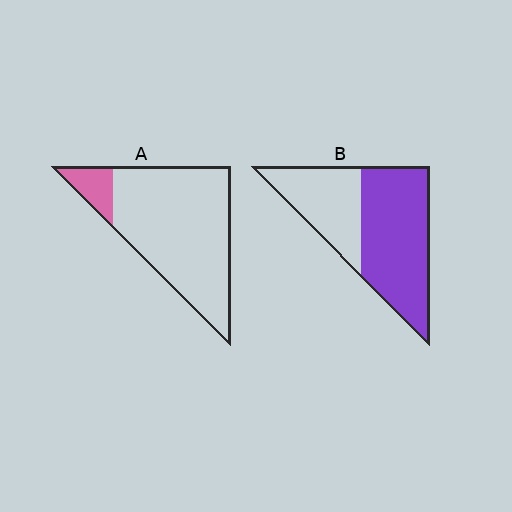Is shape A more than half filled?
No.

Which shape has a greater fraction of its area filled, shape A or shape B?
Shape B.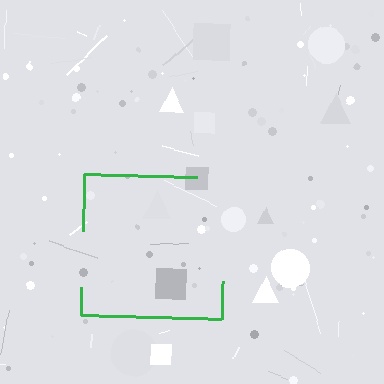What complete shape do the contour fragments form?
The contour fragments form a square.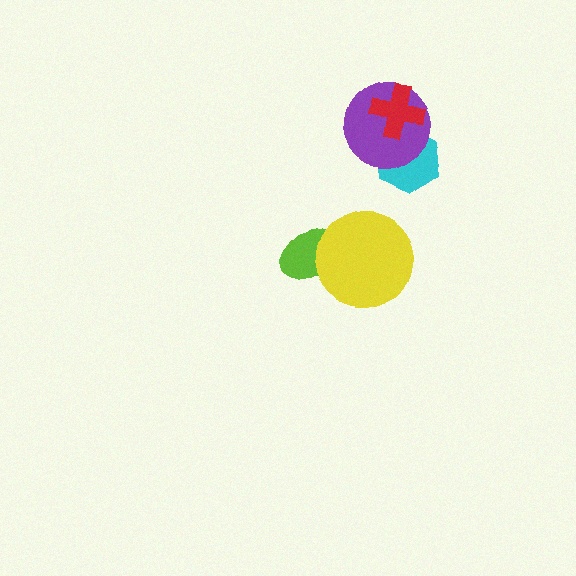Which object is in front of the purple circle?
The red cross is in front of the purple circle.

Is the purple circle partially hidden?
Yes, it is partially covered by another shape.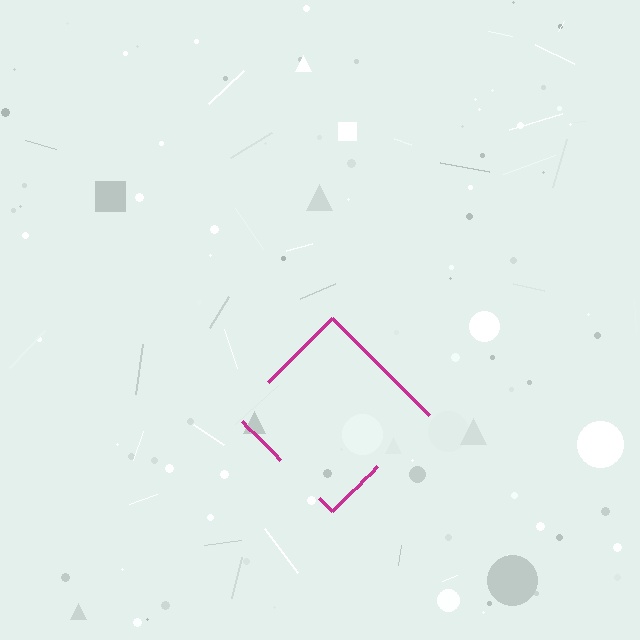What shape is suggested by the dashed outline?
The dashed outline suggests a diamond.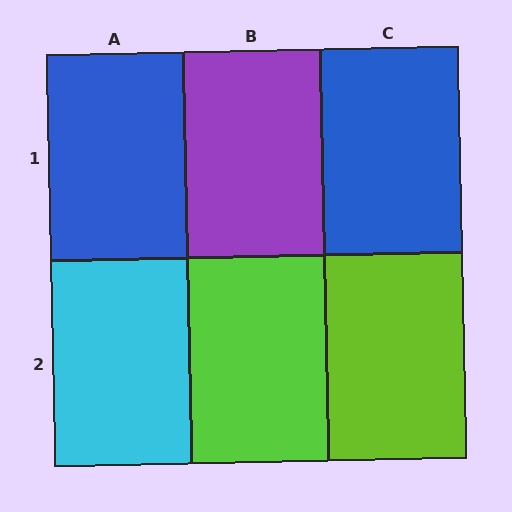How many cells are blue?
2 cells are blue.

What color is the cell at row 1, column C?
Blue.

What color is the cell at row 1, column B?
Purple.